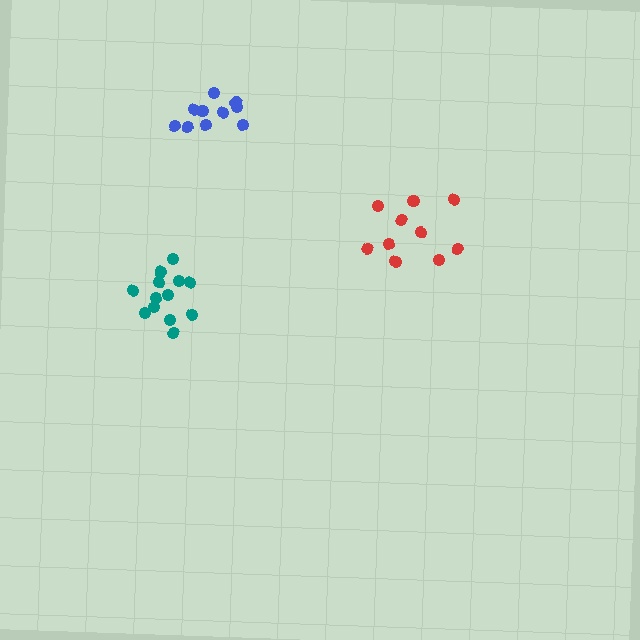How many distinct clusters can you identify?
There are 3 distinct clusters.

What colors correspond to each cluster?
The clusters are colored: red, blue, teal.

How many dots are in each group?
Group 1: 10 dots, Group 2: 10 dots, Group 3: 13 dots (33 total).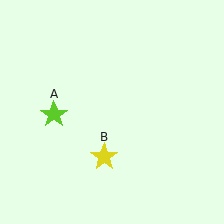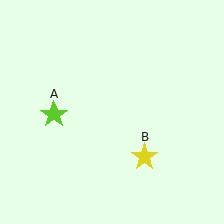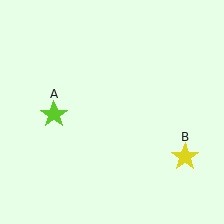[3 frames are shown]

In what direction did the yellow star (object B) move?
The yellow star (object B) moved right.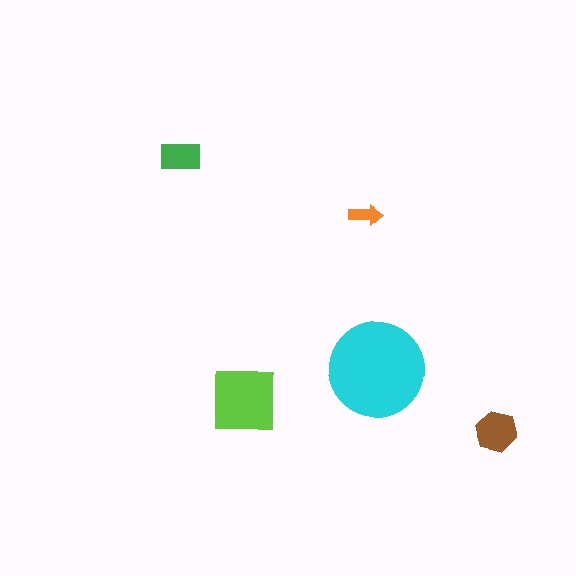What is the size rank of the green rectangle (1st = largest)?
4th.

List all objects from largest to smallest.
The cyan circle, the lime square, the brown hexagon, the green rectangle, the orange arrow.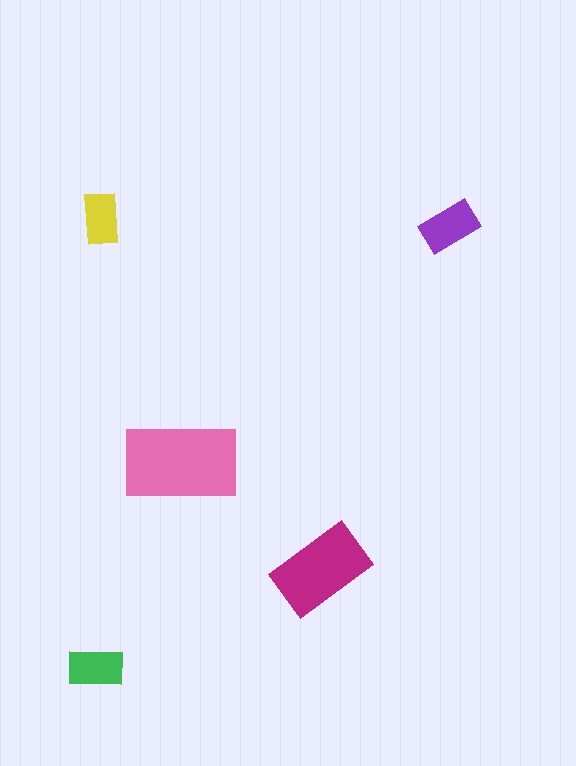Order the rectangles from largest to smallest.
the pink one, the magenta one, the purple one, the green one, the yellow one.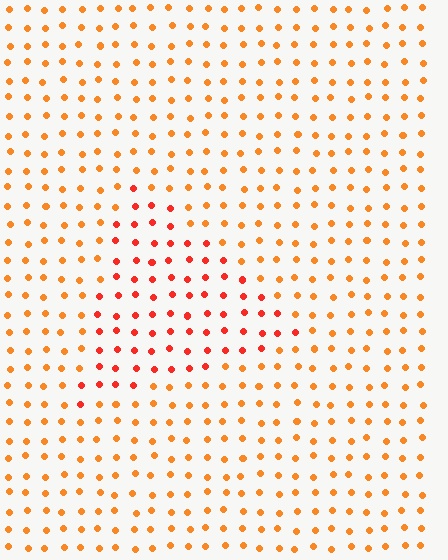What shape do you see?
I see a triangle.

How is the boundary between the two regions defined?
The boundary is defined purely by a slight shift in hue (about 26 degrees). Spacing, size, and orientation are identical on both sides.